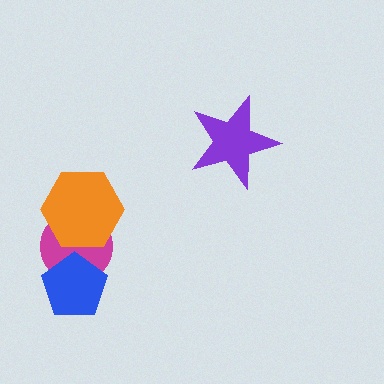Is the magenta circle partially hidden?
Yes, it is partially covered by another shape.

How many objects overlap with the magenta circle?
2 objects overlap with the magenta circle.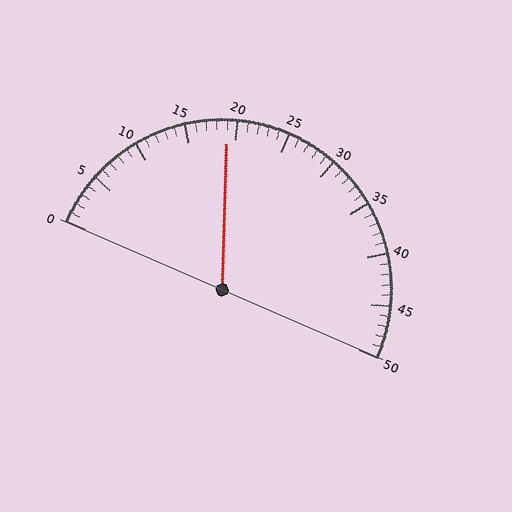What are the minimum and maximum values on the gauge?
The gauge ranges from 0 to 50.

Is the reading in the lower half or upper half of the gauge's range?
The reading is in the lower half of the range (0 to 50).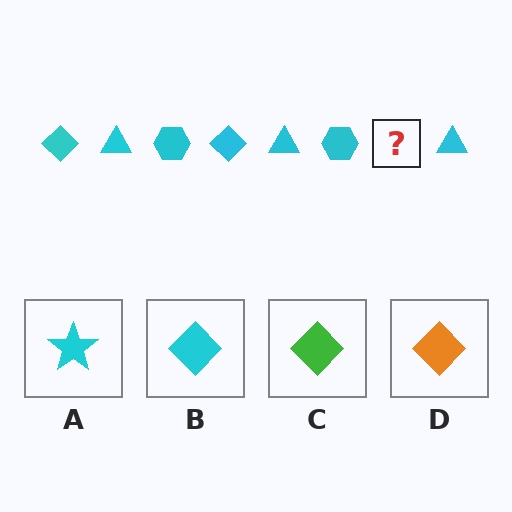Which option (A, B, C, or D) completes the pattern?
B.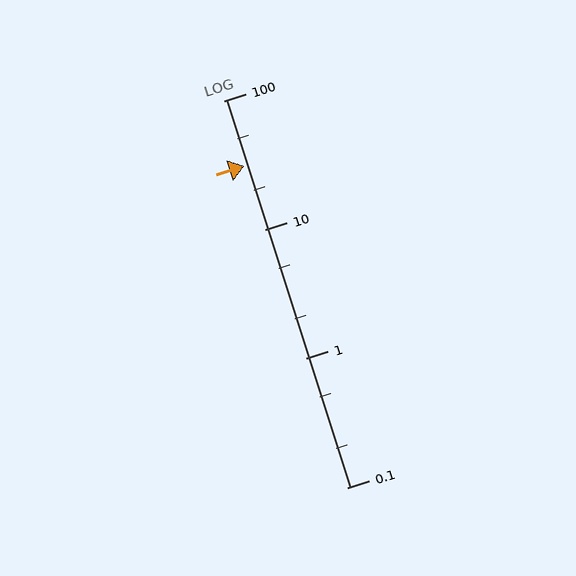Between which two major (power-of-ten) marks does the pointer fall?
The pointer is between 10 and 100.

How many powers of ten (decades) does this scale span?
The scale spans 3 decades, from 0.1 to 100.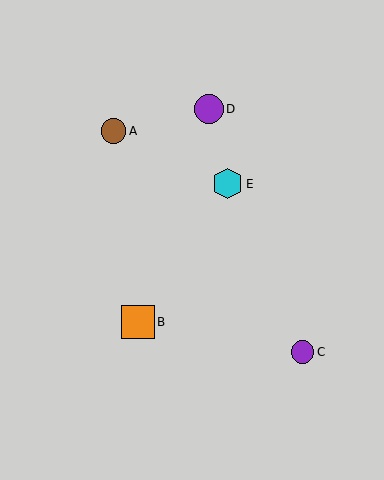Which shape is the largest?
The orange square (labeled B) is the largest.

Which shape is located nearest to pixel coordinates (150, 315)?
The orange square (labeled B) at (138, 322) is nearest to that location.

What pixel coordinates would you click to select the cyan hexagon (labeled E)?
Click at (227, 184) to select the cyan hexagon E.